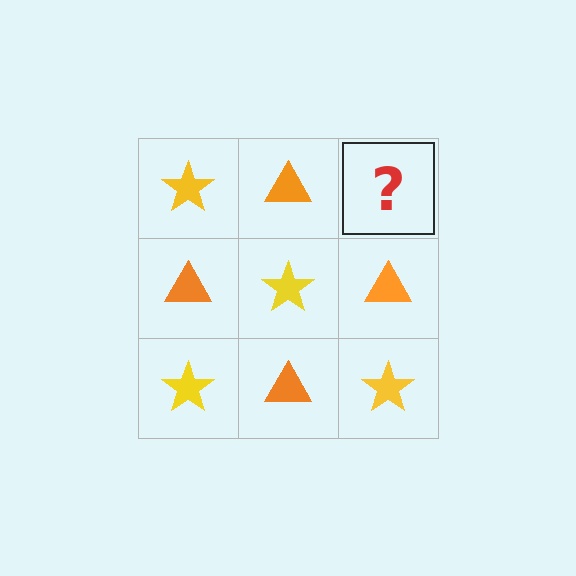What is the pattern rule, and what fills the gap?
The rule is that it alternates yellow star and orange triangle in a checkerboard pattern. The gap should be filled with a yellow star.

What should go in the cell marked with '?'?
The missing cell should contain a yellow star.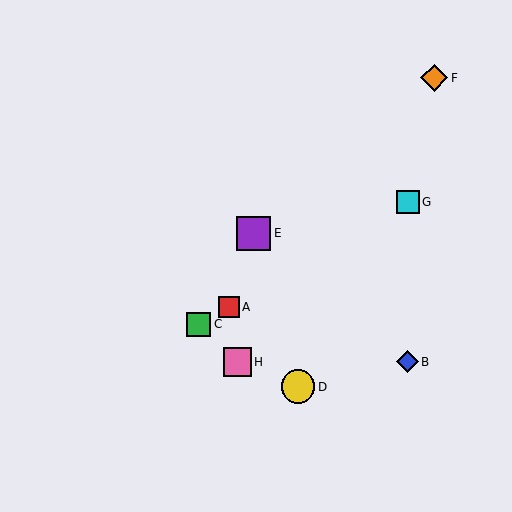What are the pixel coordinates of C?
Object C is at (198, 324).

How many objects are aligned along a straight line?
3 objects (A, C, G) are aligned along a straight line.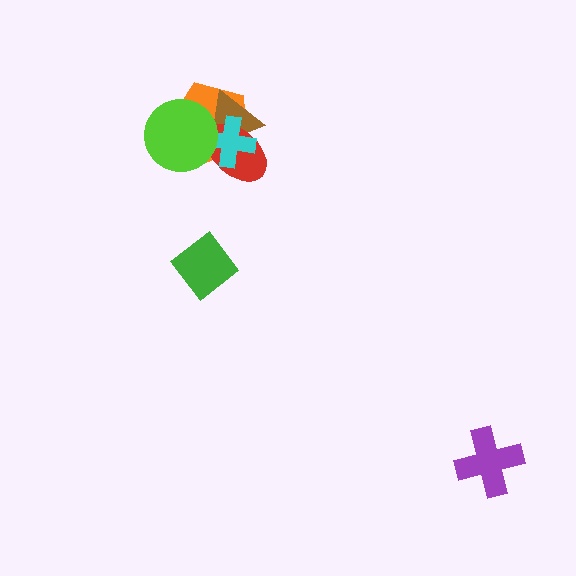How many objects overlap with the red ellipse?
4 objects overlap with the red ellipse.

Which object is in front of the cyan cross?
The lime circle is in front of the cyan cross.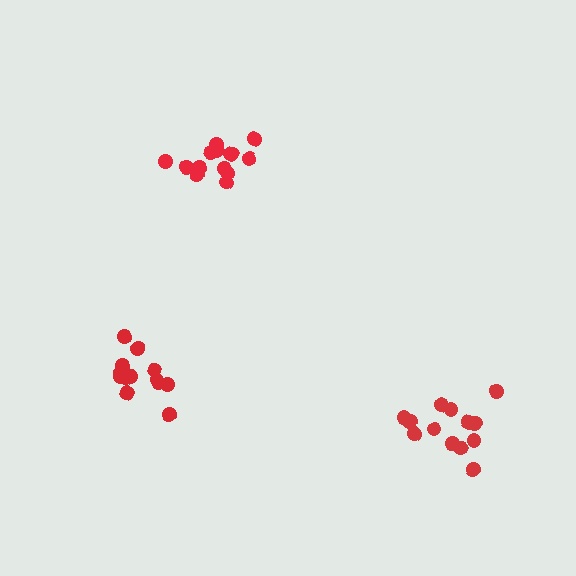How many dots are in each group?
Group 1: 13 dots, Group 2: 13 dots, Group 3: 15 dots (41 total).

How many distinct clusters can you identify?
There are 3 distinct clusters.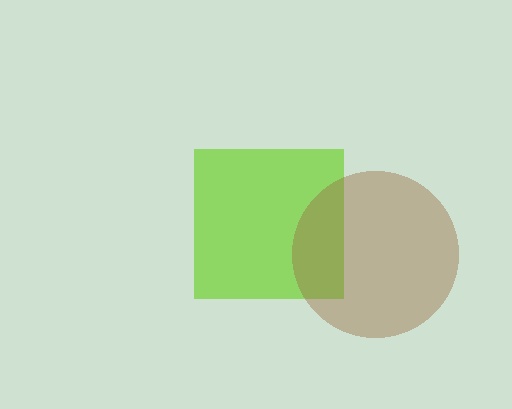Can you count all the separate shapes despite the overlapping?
Yes, there are 2 separate shapes.